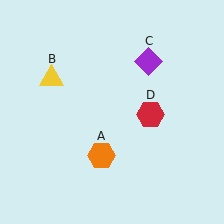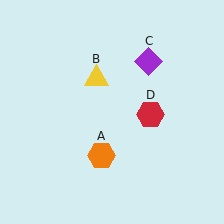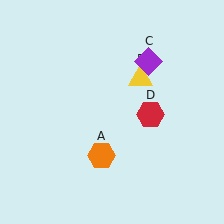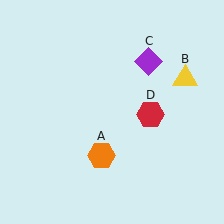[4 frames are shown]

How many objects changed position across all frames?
1 object changed position: yellow triangle (object B).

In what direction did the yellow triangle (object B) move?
The yellow triangle (object B) moved right.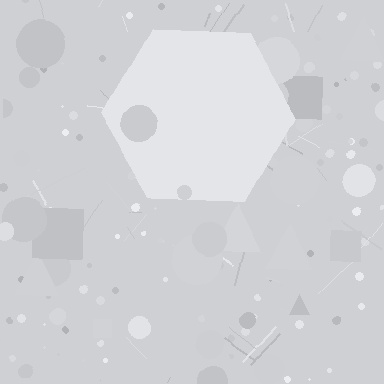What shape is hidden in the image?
A hexagon is hidden in the image.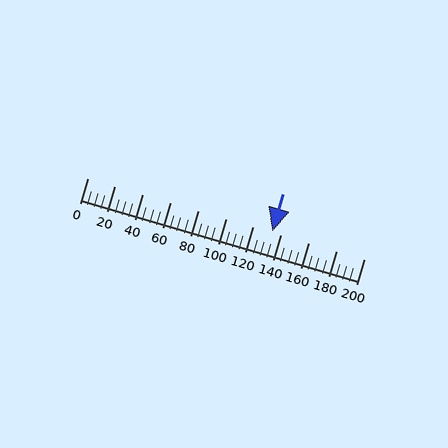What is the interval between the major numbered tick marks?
The major tick marks are spaced 20 units apart.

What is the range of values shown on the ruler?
The ruler shows values from 0 to 200.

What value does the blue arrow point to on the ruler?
The blue arrow points to approximately 134.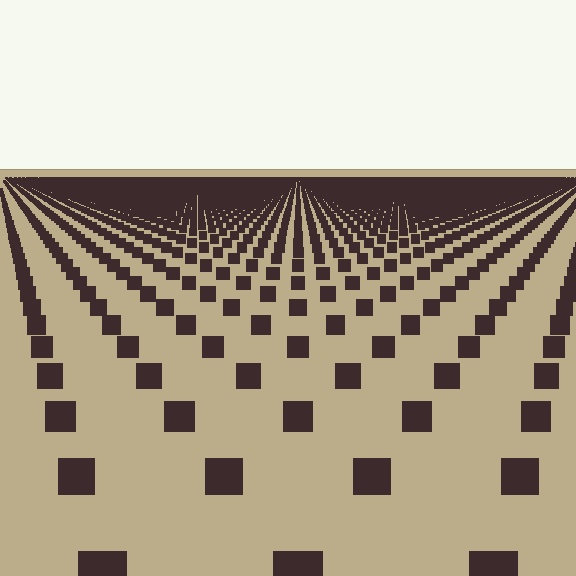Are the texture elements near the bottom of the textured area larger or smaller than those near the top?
Larger. Near the bottom, elements are closer to the viewer and appear at a bigger on-screen size.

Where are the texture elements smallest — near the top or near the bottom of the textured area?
Near the top.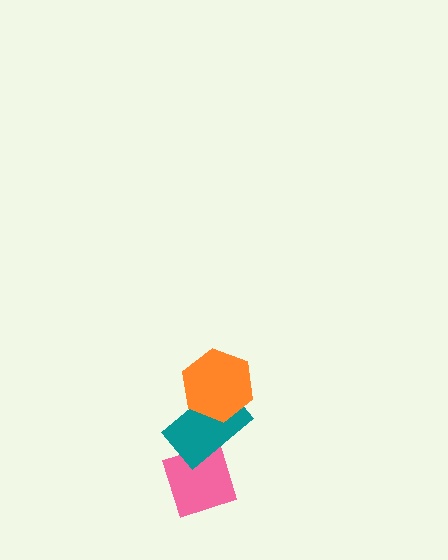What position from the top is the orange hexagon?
The orange hexagon is 1st from the top.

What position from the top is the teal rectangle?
The teal rectangle is 2nd from the top.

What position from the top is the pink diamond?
The pink diamond is 3rd from the top.